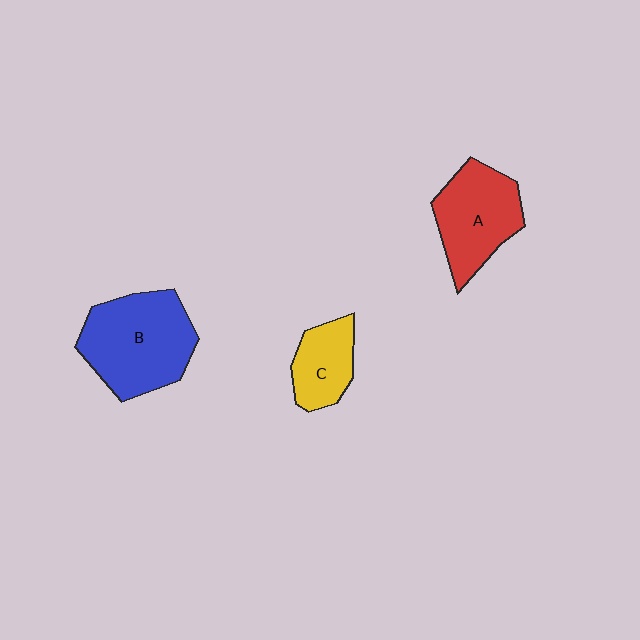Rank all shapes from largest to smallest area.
From largest to smallest: B (blue), A (red), C (yellow).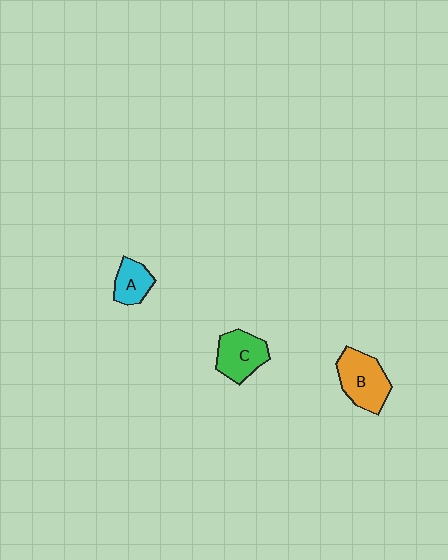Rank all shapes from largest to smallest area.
From largest to smallest: B (orange), C (green), A (cyan).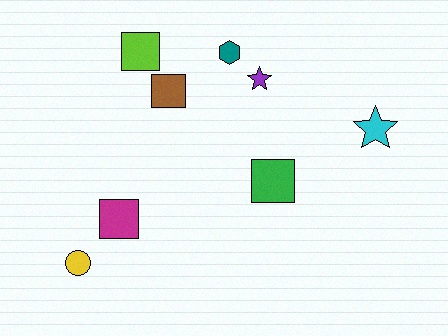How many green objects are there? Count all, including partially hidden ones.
There is 1 green object.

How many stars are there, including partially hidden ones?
There are 2 stars.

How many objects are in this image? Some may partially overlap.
There are 8 objects.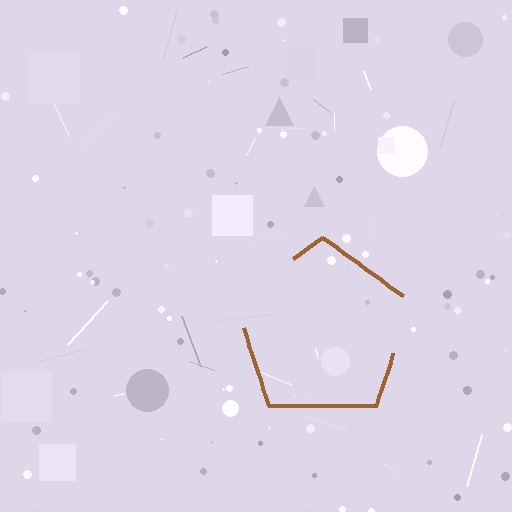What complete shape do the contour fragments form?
The contour fragments form a pentagon.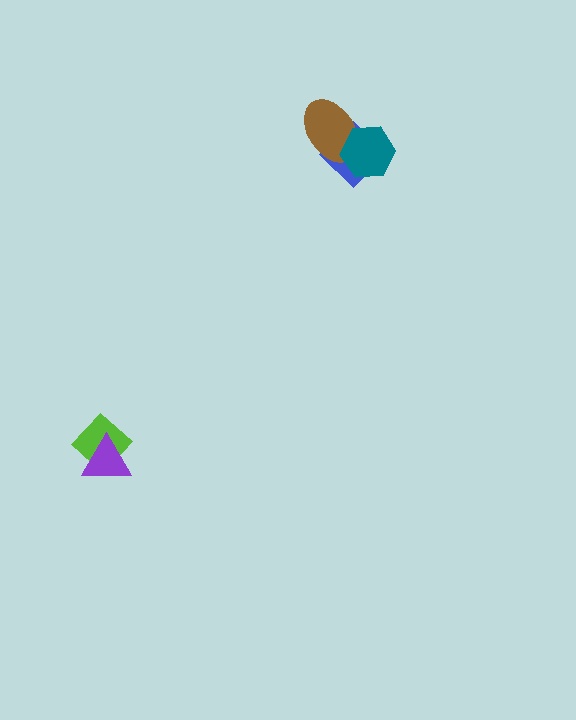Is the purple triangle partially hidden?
No, no other shape covers it.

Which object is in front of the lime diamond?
The purple triangle is in front of the lime diamond.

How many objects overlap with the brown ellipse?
2 objects overlap with the brown ellipse.